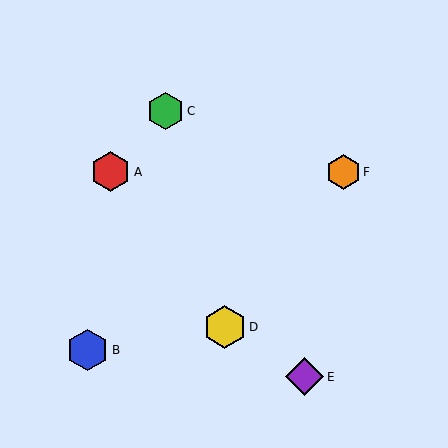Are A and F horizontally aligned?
Yes, both are at y≈172.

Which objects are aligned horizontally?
Objects A, F are aligned horizontally.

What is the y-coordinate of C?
Object C is at y≈111.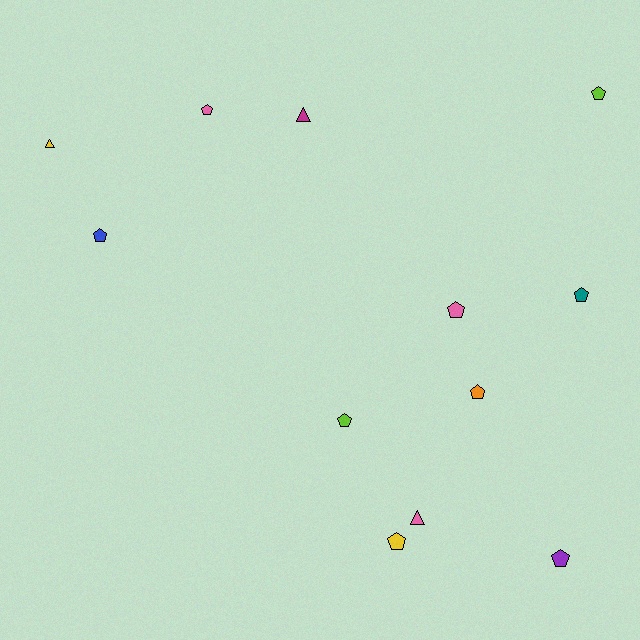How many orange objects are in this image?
There is 1 orange object.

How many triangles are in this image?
There are 3 triangles.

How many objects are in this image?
There are 12 objects.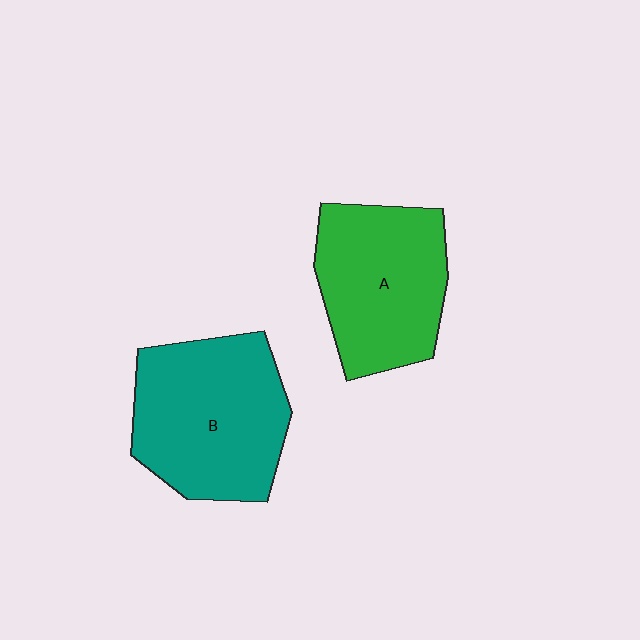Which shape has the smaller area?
Shape A (green).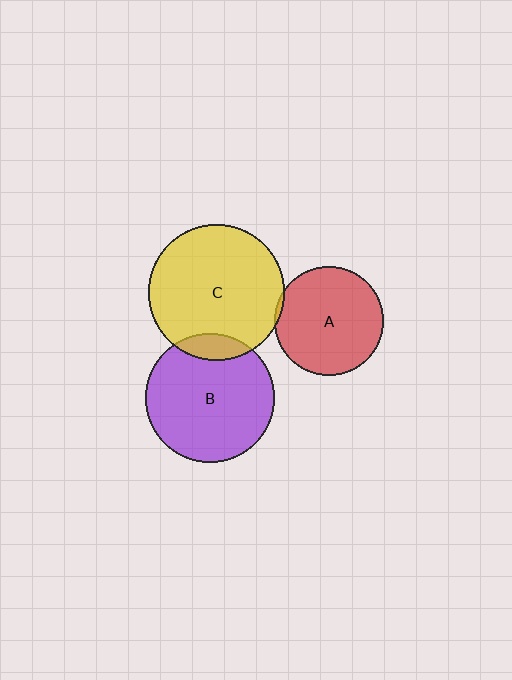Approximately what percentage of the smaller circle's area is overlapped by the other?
Approximately 10%.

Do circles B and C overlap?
Yes.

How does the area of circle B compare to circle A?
Approximately 1.4 times.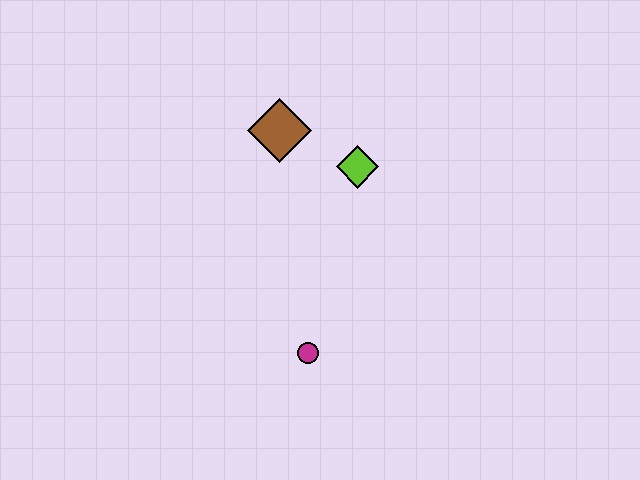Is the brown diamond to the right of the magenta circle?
No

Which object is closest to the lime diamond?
The brown diamond is closest to the lime diamond.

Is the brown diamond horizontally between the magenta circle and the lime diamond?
No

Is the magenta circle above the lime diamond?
No